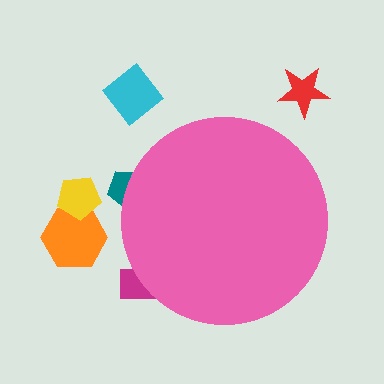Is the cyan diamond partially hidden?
No, the cyan diamond is fully visible.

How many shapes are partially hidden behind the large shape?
2 shapes are partially hidden.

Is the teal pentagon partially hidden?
Yes, the teal pentagon is partially hidden behind the pink circle.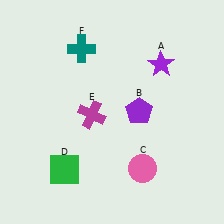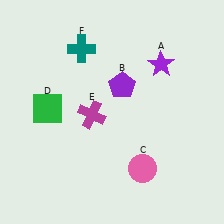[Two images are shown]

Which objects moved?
The objects that moved are: the purple pentagon (B), the green square (D).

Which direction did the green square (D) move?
The green square (D) moved up.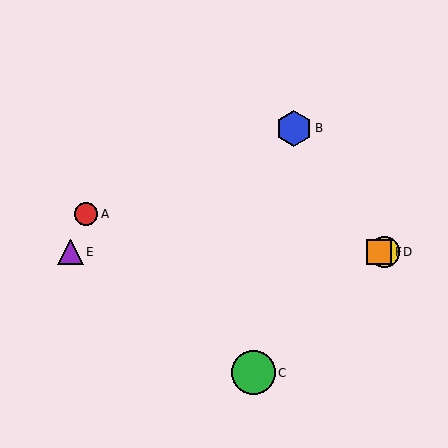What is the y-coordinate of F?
Object F is at y≈252.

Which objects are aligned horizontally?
Objects D, E, F are aligned horizontally.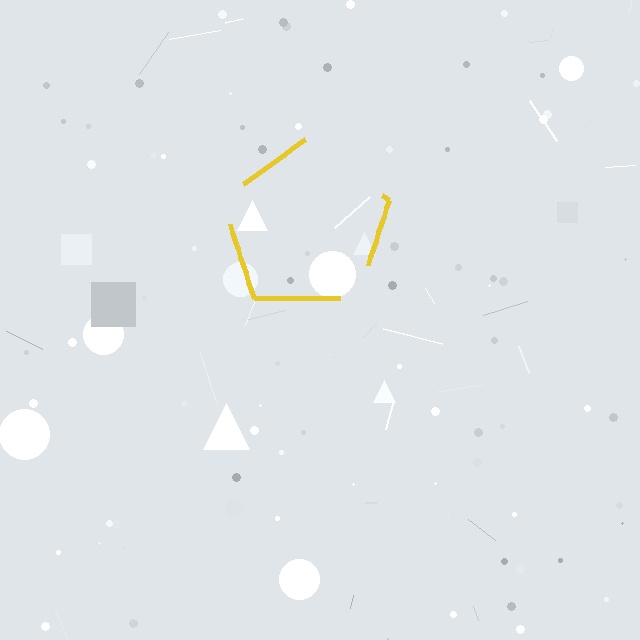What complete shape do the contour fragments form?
The contour fragments form a pentagon.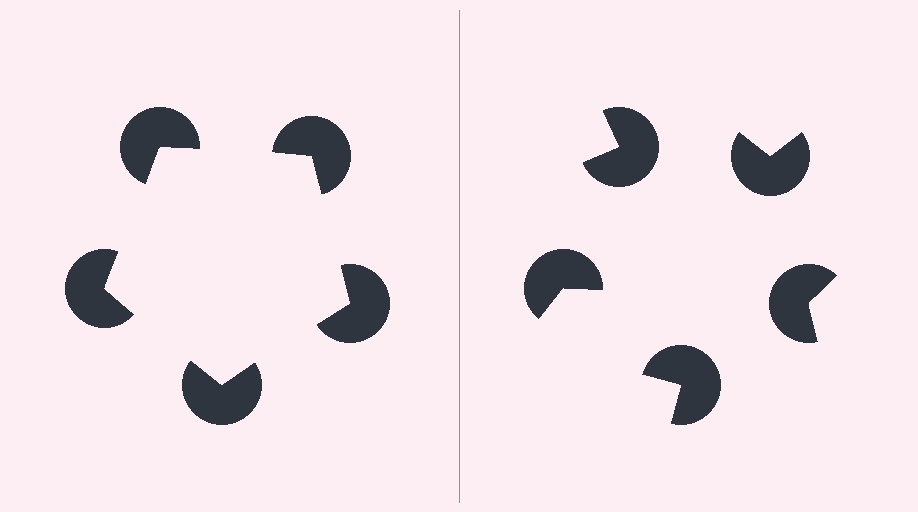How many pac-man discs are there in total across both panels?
10 — 5 on each side.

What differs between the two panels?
The pac-man discs are positioned identically on both sides; only the wedge orientations differ. On the left they align to a pentagon; on the right they are misaligned.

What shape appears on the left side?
An illusory pentagon.